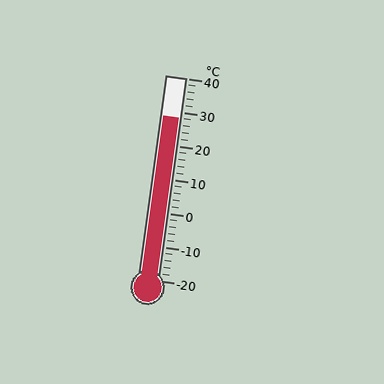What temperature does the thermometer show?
The thermometer shows approximately 28°C.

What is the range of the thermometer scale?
The thermometer scale ranges from -20°C to 40°C.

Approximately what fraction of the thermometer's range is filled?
The thermometer is filled to approximately 80% of its range.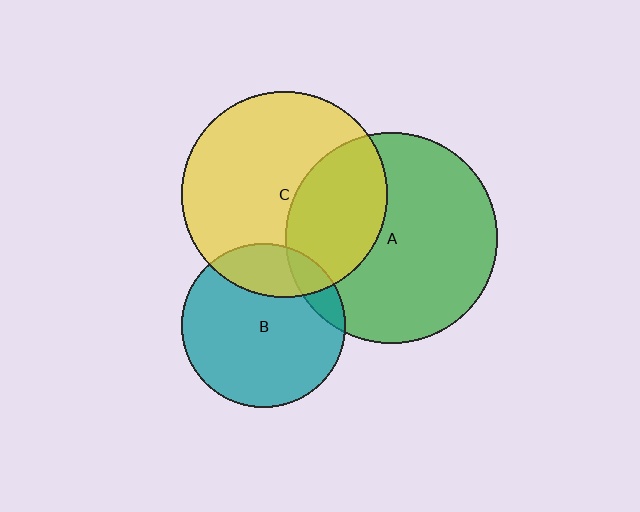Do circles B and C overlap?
Yes.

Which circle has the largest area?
Circle A (green).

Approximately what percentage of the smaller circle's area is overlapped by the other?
Approximately 20%.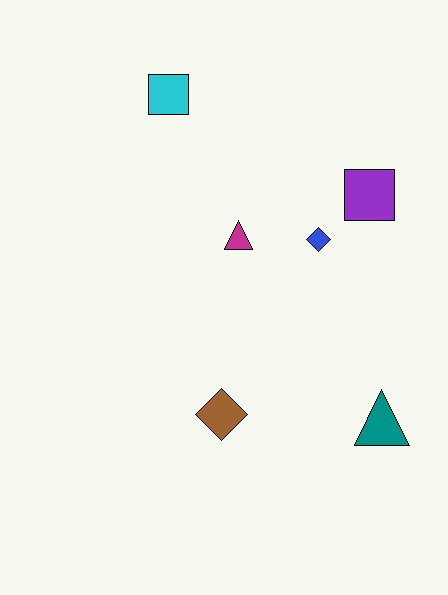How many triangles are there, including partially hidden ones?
There are 2 triangles.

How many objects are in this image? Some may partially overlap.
There are 6 objects.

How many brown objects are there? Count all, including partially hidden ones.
There is 1 brown object.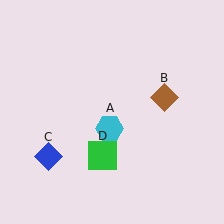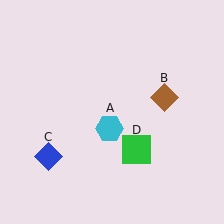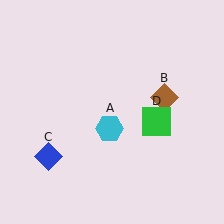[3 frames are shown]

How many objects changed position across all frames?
1 object changed position: green square (object D).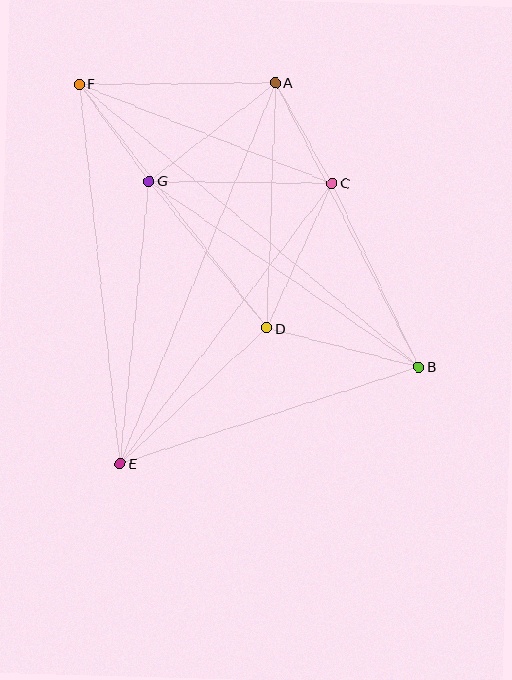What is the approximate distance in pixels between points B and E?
The distance between B and E is approximately 314 pixels.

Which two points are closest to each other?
Points A and C are closest to each other.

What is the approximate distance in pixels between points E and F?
The distance between E and F is approximately 381 pixels.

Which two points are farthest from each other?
Points B and F are farthest from each other.